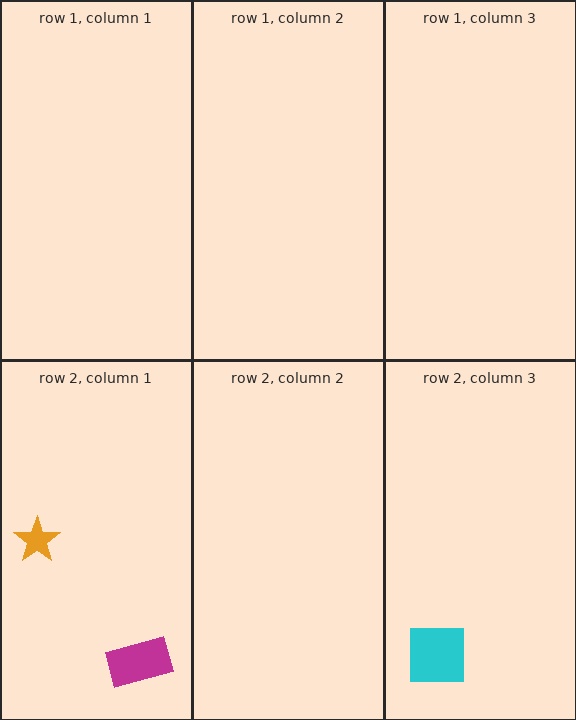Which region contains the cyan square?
The row 2, column 3 region.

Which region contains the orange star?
The row 2, column 1 region.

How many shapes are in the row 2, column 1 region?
2.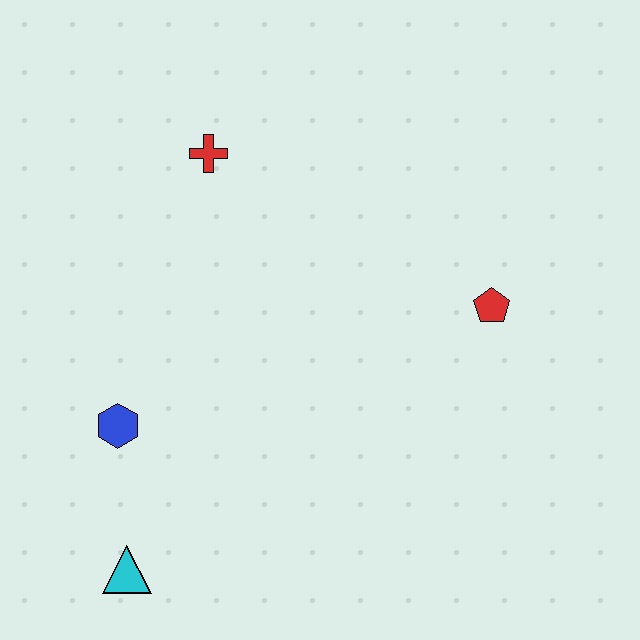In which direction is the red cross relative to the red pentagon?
The red cross is to the left of the red pentagon.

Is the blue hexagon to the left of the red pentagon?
Yes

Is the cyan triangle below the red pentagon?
Yes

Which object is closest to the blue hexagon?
The cyan triangle is closest to the blue hexagon.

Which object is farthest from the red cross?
The cyan triangle is farthest from the red cross.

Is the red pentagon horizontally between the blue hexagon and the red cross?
No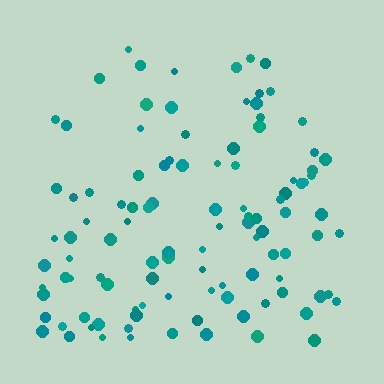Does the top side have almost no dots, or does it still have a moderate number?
Still a moderate number, just noticeably fewer than the bottom.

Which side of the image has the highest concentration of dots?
The bottom.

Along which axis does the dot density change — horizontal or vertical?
Vertical.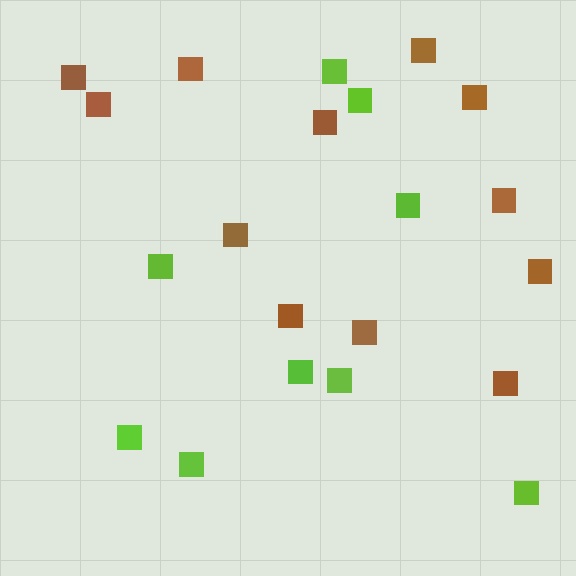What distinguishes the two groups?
There are 2 groups: one group of brown squares (12) and one group of lime squares (9).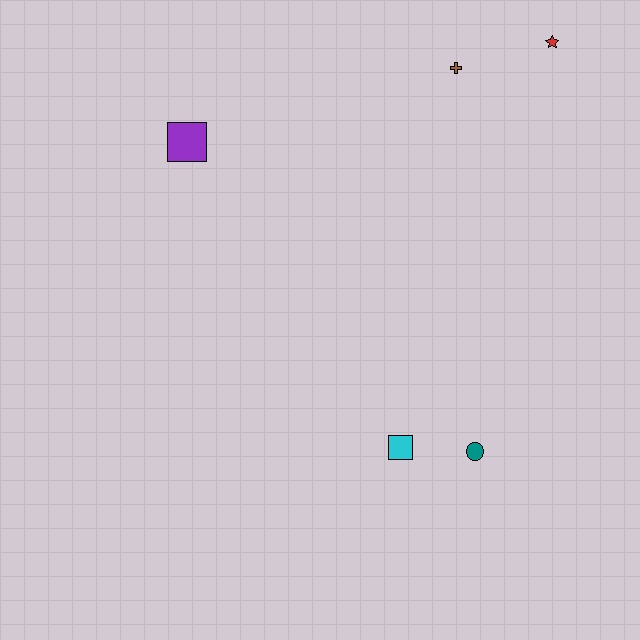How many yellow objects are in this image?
There are no yellow objects.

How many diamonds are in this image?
There are no diamonds.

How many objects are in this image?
There are 5 objects.